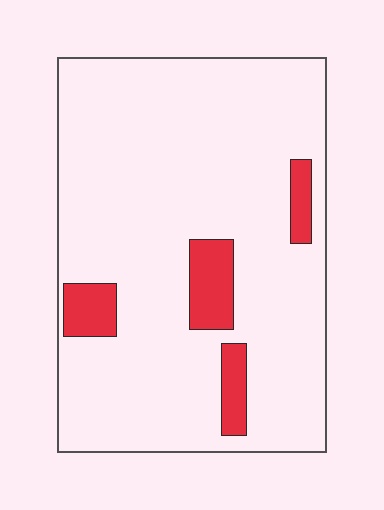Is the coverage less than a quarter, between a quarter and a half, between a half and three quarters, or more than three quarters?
Less than a quarter.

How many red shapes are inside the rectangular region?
4.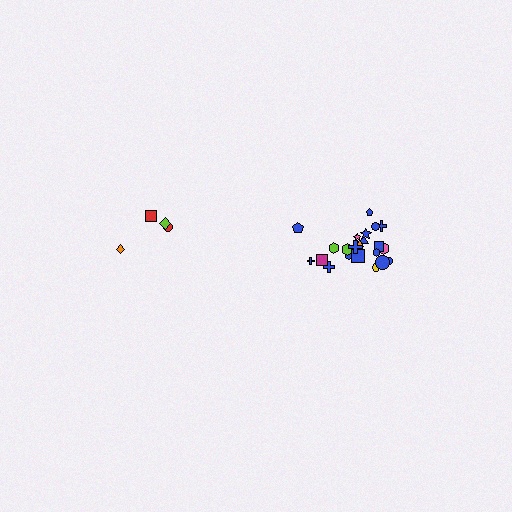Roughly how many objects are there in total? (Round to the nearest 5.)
Roughly 25 objects in total.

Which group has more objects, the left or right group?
The right group.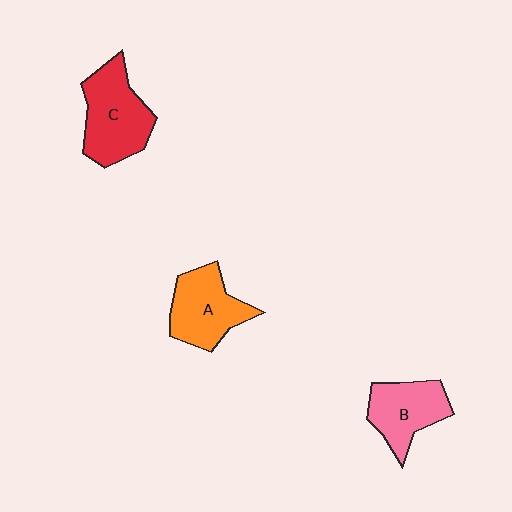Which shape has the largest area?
Shape C (red).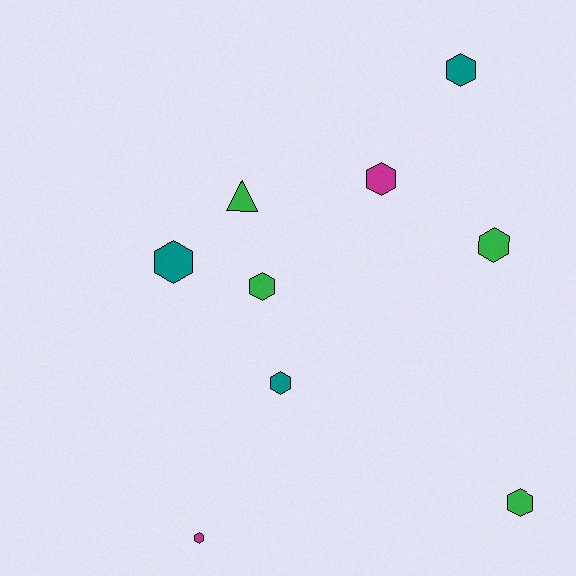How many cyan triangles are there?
There are no cyan triangles.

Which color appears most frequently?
Green, with 4 objects.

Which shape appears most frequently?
Hexagon, with 8 objects.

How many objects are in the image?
There are 9 objects.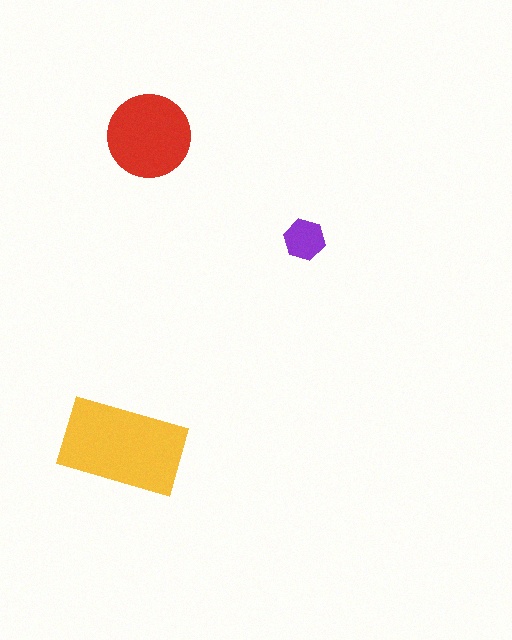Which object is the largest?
The yellow rectangle.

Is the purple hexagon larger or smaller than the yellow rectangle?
Smaller.